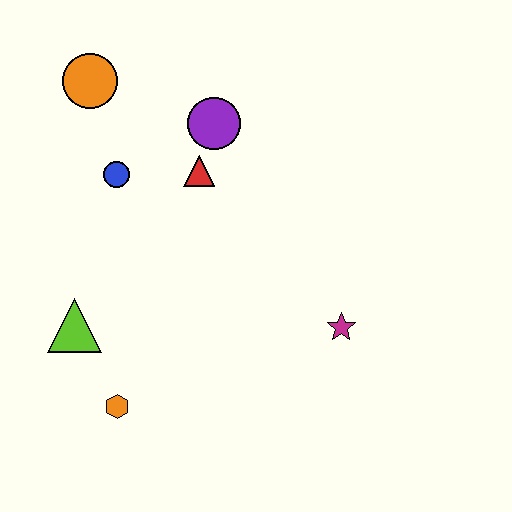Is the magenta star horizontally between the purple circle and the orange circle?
No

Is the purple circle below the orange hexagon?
No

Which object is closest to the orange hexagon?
The lime triangle is closest to the orange hexagon.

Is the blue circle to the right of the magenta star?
No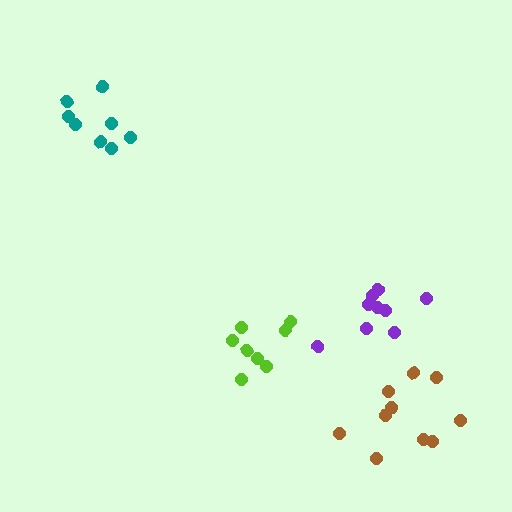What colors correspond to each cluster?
The clusters are colored: teal, lime, brown, purple.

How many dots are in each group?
Group 1: 8 dots, Group 2: 8 dots, Group 3: 10 dots, Group 4: 9 dots (35 total).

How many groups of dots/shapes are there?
There are 4 groups.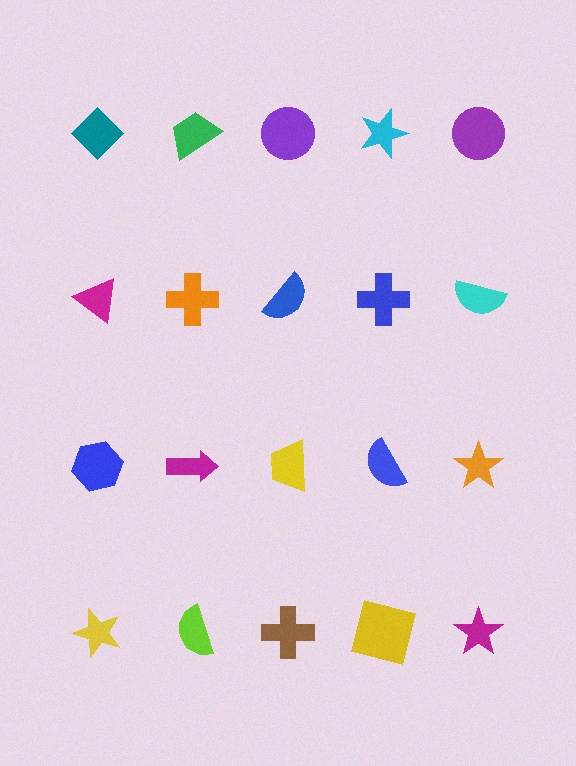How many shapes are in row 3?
5 shapes.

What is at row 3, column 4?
A blue semicircle.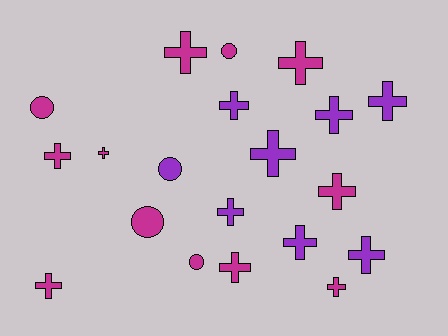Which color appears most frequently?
Magenta, with 12 objects.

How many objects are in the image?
There are 20 objects.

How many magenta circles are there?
There are 4 magenta circles.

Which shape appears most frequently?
Cross, with 15 objects.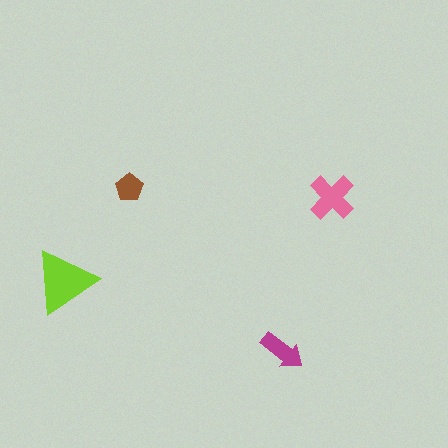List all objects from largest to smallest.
The lime triangle, the pink cross, the magenta arrow, the brown pentagon.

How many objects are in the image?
There are 4 objects in the image.